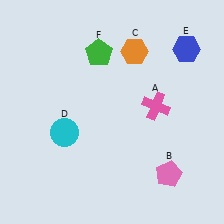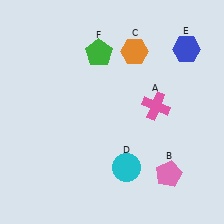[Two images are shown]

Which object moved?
The cyan circle (D) moved right.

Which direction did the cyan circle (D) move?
The cyan circle (D) moved right.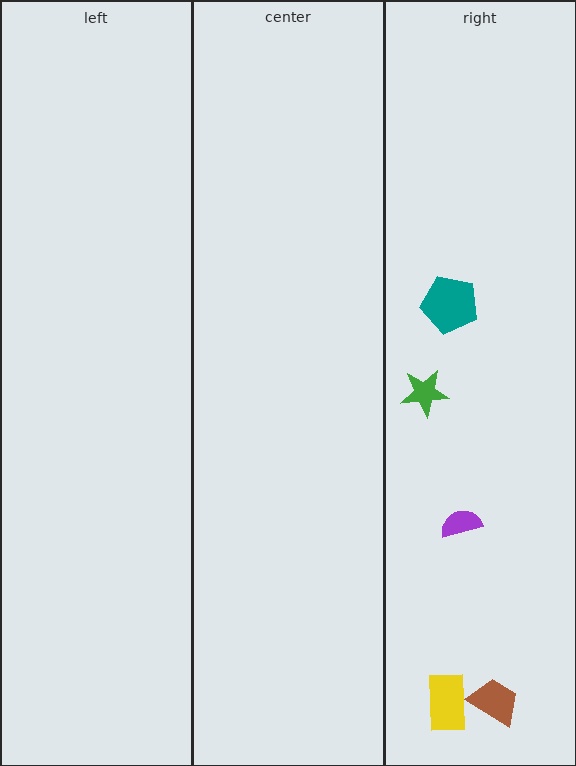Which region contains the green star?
The right region.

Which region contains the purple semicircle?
The right region.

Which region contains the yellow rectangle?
The right region.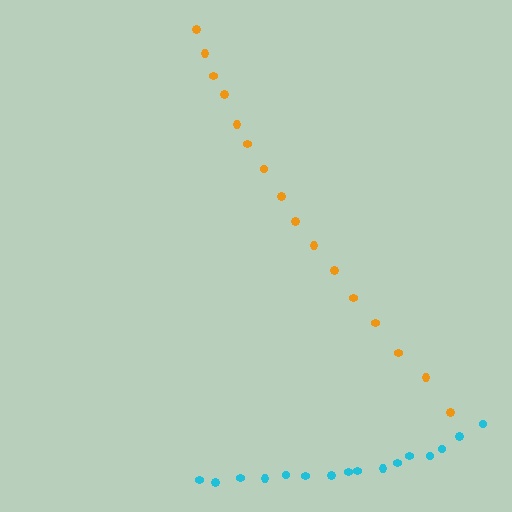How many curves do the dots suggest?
There are 2 distinct paths.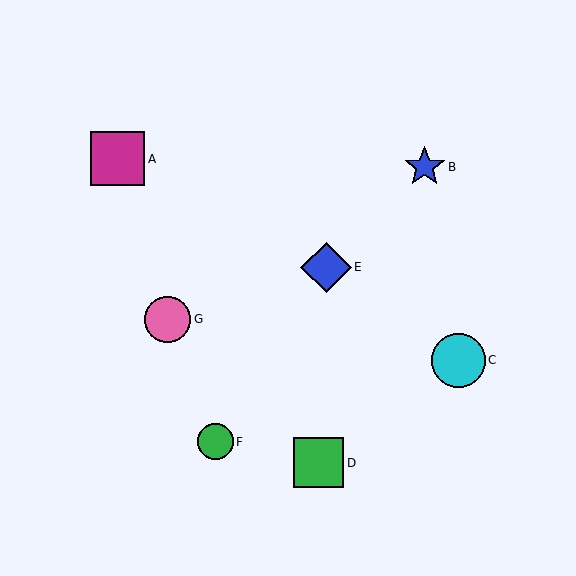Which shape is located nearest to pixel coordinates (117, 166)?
The magenta square (labeled A) at (118, 159) is nearest to that location.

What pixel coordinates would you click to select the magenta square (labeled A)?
Click at (118, 159) to select the magenta square A.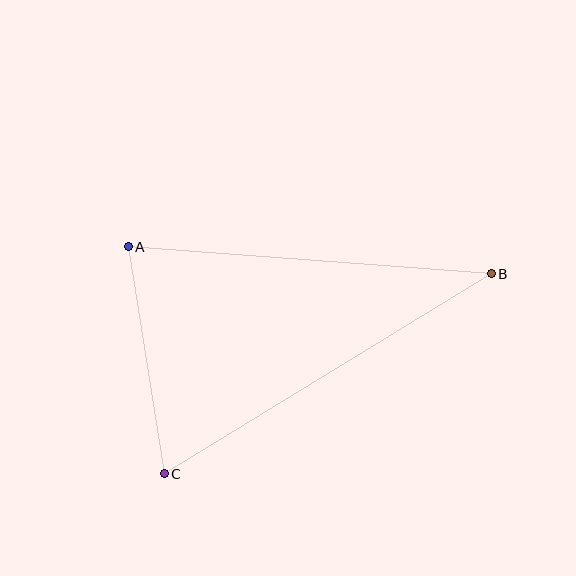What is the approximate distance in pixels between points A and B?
The distance between A and B is approximately 364 pixels.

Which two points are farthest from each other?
Points B and C are farthest from each other.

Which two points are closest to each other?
Points A and C are closest to each other.